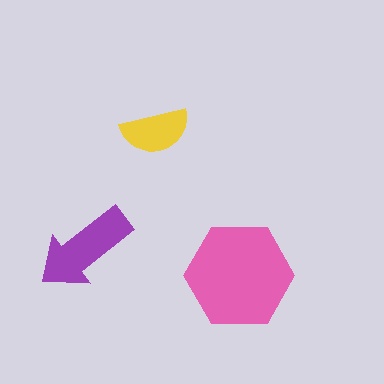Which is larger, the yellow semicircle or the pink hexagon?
The pink hexagon.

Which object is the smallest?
The yellow semicircle.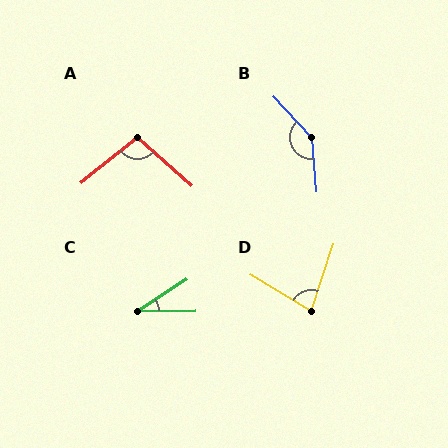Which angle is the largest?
B, at approximately 143 degrees.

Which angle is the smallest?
C, at approximately 33 degrees.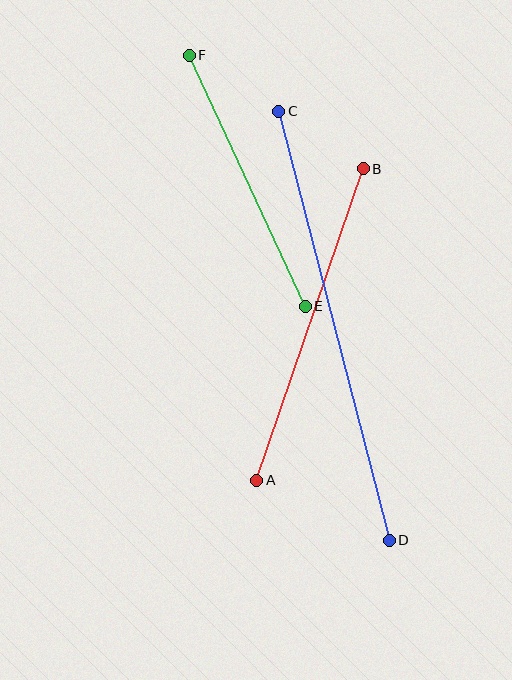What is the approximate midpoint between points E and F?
The midpoint is at approximately (247, 181) pixels.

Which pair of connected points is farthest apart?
Points C and D are farthest apart.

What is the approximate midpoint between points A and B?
The midpoint is at approximately (310, 325) pixels.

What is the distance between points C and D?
The distance is approximately 443 pixels.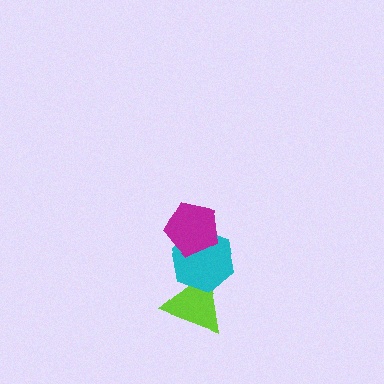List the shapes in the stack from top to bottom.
From top to bottom: the magenta pentagon, the cyan hexagon, the lime triangle.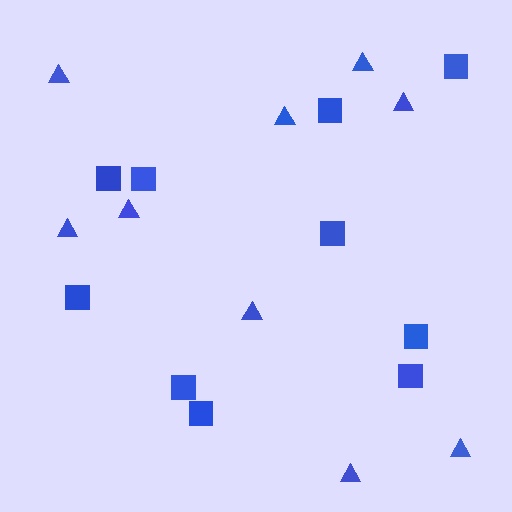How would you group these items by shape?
There are 2 groups: one group of squares (10) and one group of triangles (9).